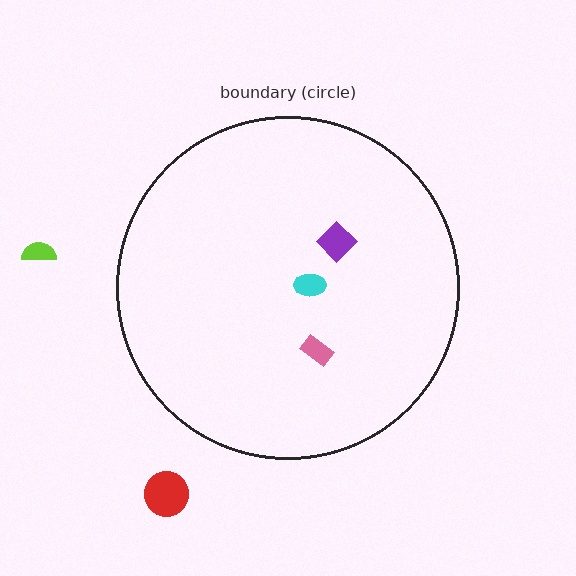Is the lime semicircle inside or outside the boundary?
Outside.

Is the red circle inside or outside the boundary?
Outside.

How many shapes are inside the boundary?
3 inside, 2 outside.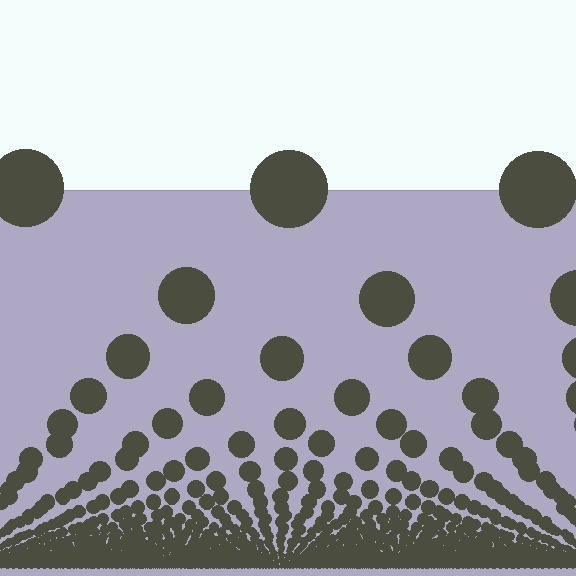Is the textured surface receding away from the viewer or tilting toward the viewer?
The surface appears to tilt toward the viewer. Texture elements get larger and sparser toward the top.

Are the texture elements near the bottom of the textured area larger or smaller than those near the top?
Smaller. The gradient is inverted — elements near the bottom are smaller and denser.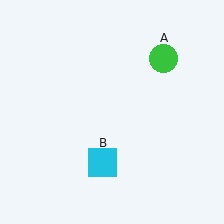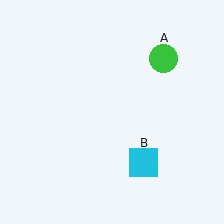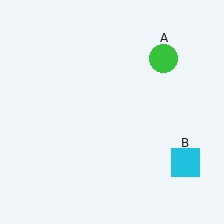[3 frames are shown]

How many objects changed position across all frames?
1 object changed position: cyan square (object B).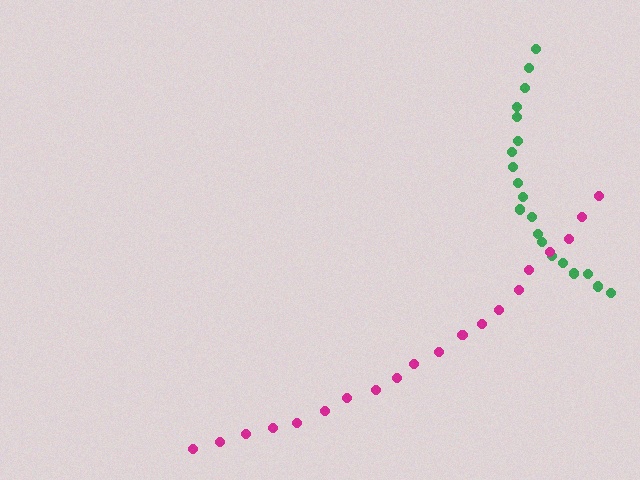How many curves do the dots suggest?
There are 2 distinct paths.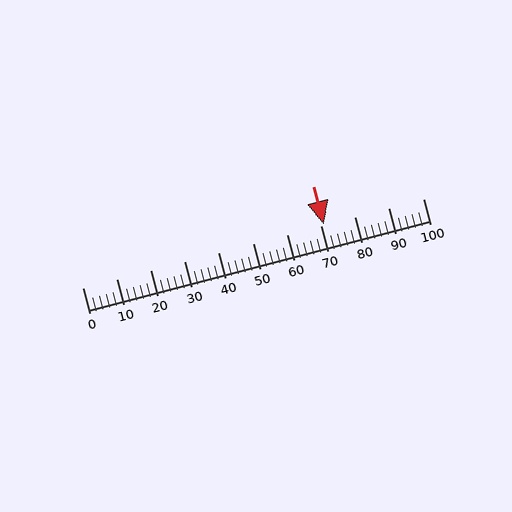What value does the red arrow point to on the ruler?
The red arrow points to approximately 71.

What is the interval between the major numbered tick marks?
The major tick marks are spaced 10 units apart.